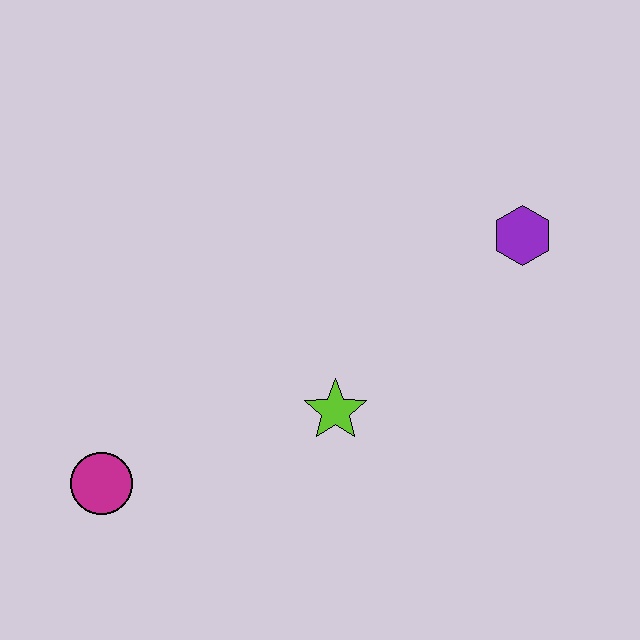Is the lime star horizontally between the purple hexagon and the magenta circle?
Yes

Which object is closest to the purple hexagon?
The lime star is closest to the purple hexagon.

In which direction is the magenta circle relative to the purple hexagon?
The magenta circle is to the left of the purple hexagon.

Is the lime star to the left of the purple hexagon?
Yes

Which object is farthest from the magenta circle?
The purple hexagon is farthest from the magenta circle.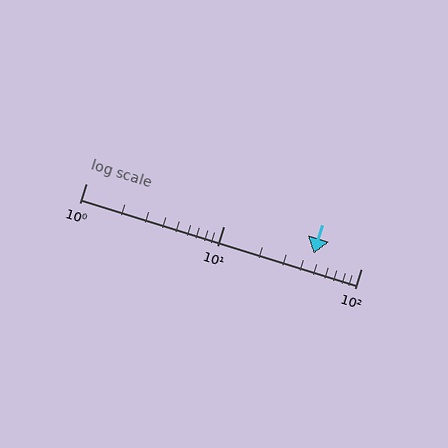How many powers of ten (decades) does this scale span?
The scale spans 2 decades, from 1 to 100.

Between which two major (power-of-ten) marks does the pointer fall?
The pointer is between 10 and 100.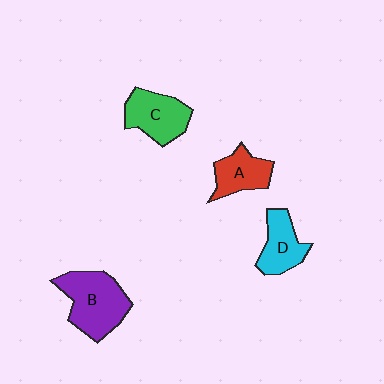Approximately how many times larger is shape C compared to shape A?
Approximately 1.2 times.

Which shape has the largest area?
Shape B (purple).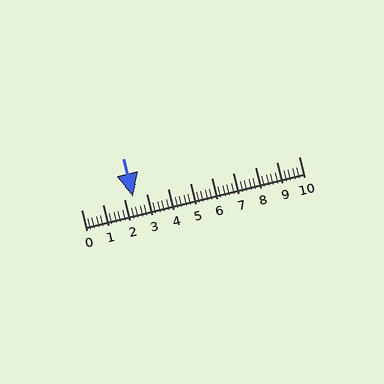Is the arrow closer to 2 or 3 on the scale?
The arrow is closer to 2.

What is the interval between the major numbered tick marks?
The major tick marks are spaced 1 units apart.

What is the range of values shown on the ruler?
The ruler shows values from 0 to 10.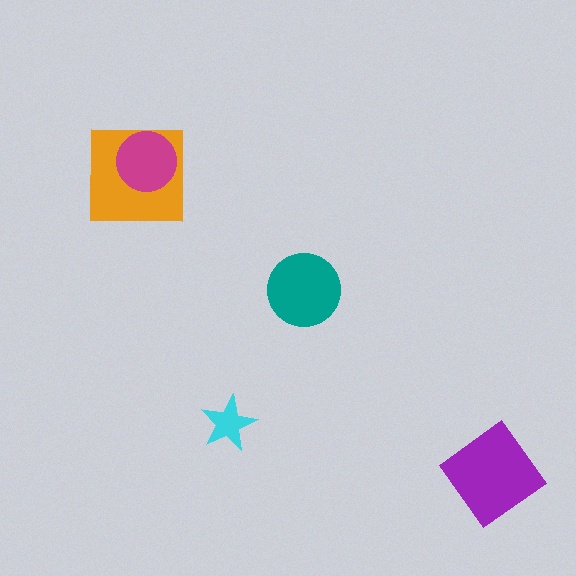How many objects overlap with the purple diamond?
0 objects overlap with the purple diamond.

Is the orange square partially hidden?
Yes, it is partially covered by another shape.